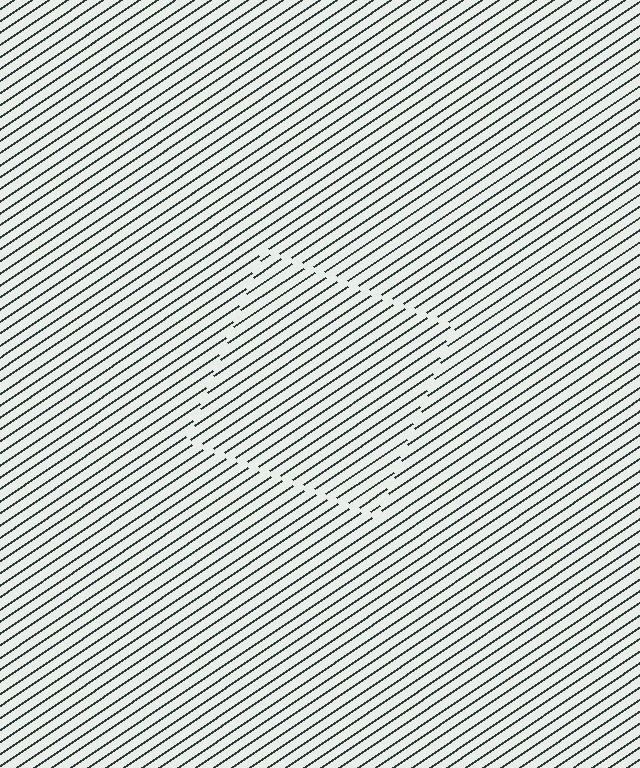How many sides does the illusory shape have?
4 sides — the line-ends trace a square.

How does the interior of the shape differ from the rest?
The interior of the shape contains the same grating, shifted by half a period — the contour is defined by the phase discontinuity where line-ends from the inner and outer gratings abut.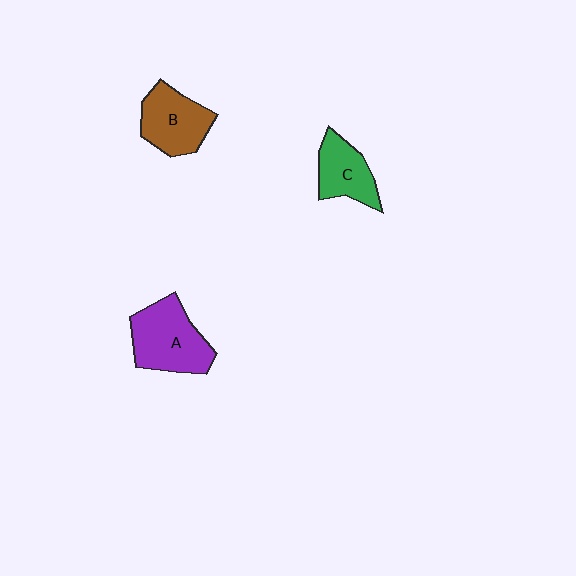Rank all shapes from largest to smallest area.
From largest to smallest: A (purple), B (brown), C (green).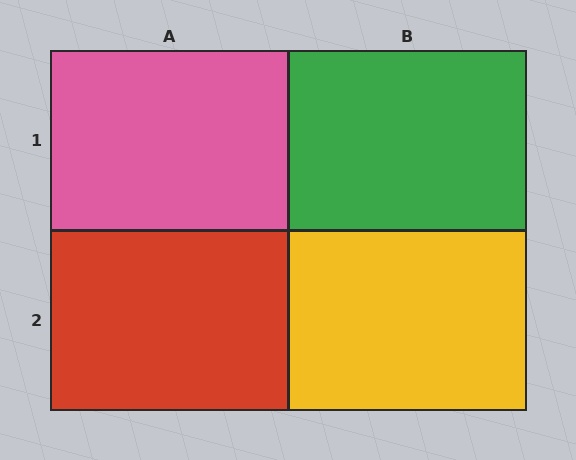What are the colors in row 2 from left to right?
Red, yellow.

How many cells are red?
1 cell is red.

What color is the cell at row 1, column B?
Green.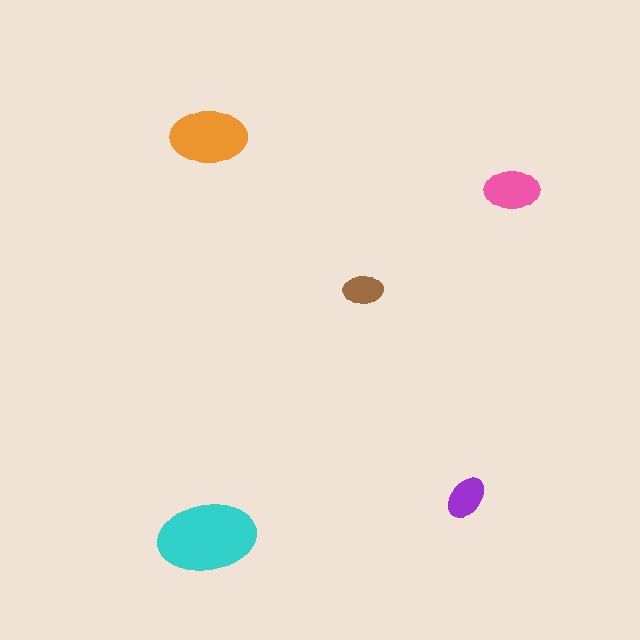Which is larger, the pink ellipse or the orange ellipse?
The orange one.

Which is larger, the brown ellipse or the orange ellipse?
The orange one.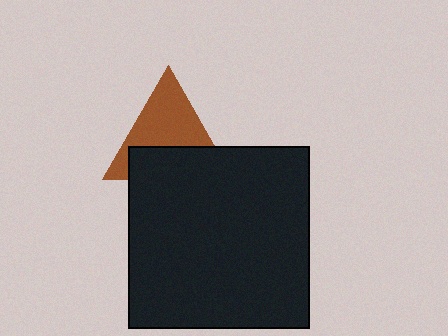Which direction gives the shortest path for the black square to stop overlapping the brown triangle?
Moving down gives the shortest separation.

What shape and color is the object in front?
The object in front is a black square.